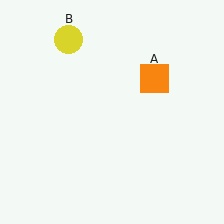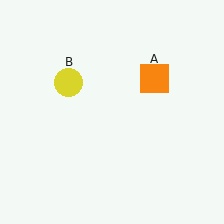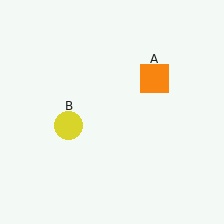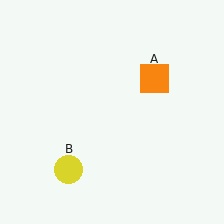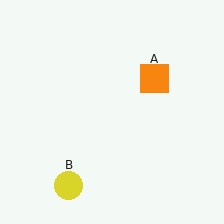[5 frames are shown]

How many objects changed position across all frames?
1 object changed position: yellow circle (object B).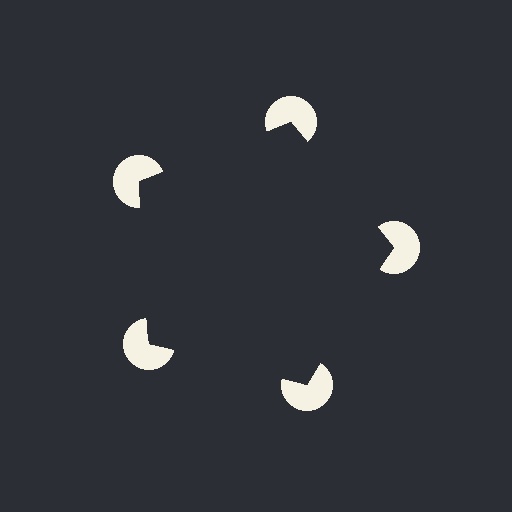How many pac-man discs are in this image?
There are 5 — one at each vertex of the illusory pentagon.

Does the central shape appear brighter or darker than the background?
It typically appears slightly darker than the background, even though no actual brightness change is drawn.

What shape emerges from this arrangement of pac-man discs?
An illusory pentagon — its edges are inferred from the aligned wedge cuts in the pac-man discs, not physically drawn.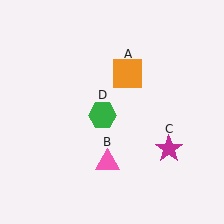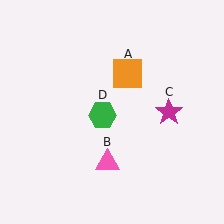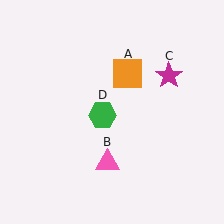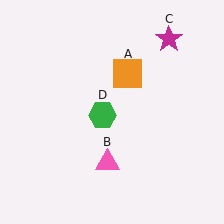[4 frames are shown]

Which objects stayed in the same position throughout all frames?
Orange square (object A) and pink triangle (object B) and green hexagon (object D) remained stationary.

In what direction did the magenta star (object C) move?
The magenta star (object C) moved up.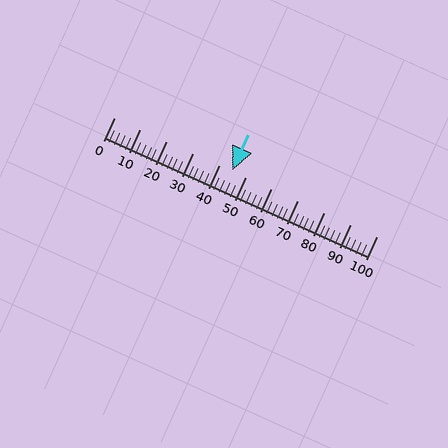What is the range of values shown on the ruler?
The ruler shows values from 0 to 100.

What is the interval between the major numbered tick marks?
The major tick marks are spaced 10 units apart.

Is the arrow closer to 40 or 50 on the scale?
The arrow is closer to 40.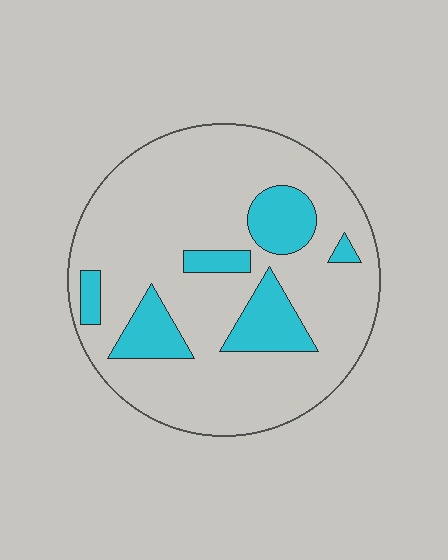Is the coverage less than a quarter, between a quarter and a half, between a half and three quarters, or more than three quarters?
Less than a quarter.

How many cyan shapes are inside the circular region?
6.